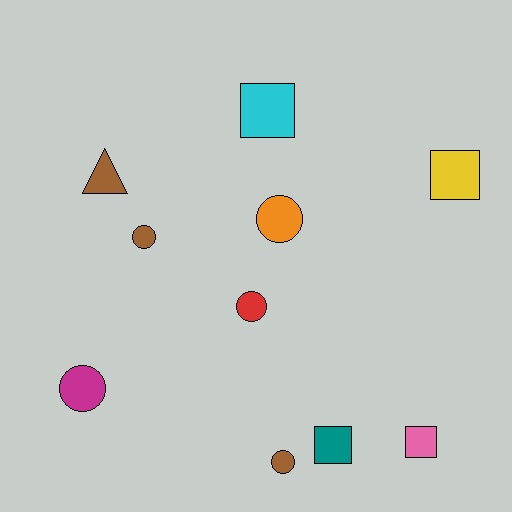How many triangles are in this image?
There is 1 triangle.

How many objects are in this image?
There are 10 objects.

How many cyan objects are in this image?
There is 1 cyan object.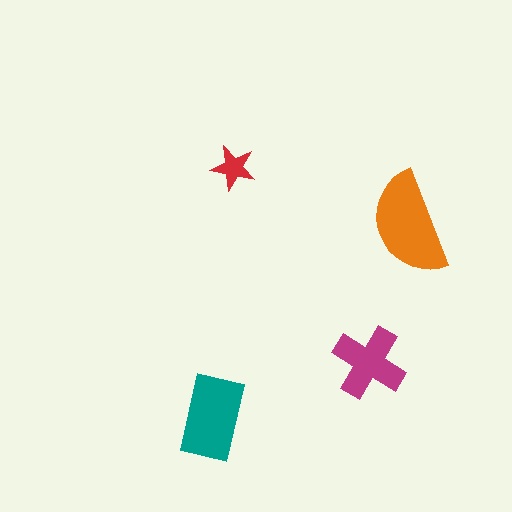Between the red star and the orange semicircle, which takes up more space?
The orange semicircle.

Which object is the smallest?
The red star.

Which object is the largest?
The orange semicircle.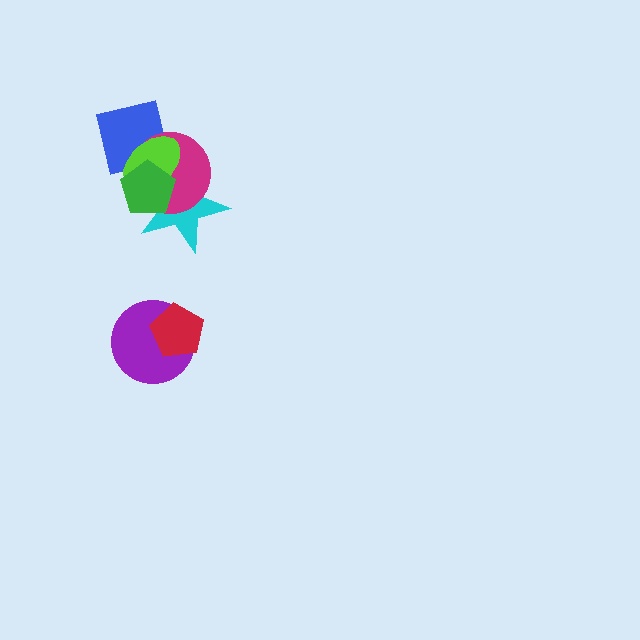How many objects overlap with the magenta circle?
4 objects overlap with the magenta circle.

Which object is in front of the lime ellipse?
The green pentagon is in front of the lime ellipse.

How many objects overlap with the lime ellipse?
4 objects overlap with the lime ellipse.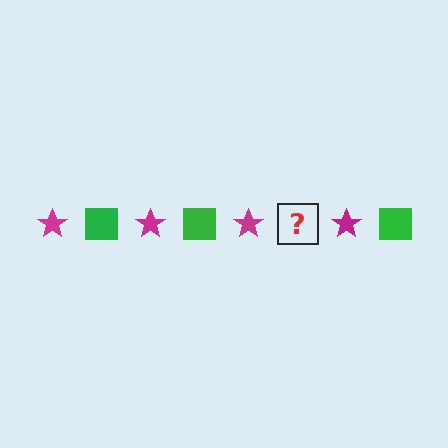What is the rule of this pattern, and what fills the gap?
The rule is that the pattern alternates between magenta star and green square. The gap should be filled with a green square.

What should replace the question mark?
The question mark should be replaced with a green square.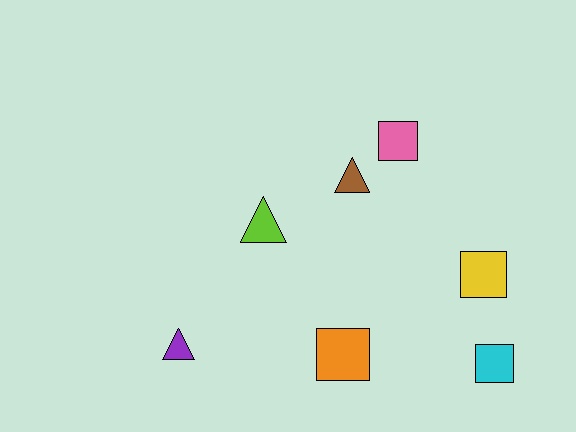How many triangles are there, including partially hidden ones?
There are 3 triangles.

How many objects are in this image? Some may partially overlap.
There are 7 objects.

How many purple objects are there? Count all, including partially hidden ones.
There is 1 purple object.